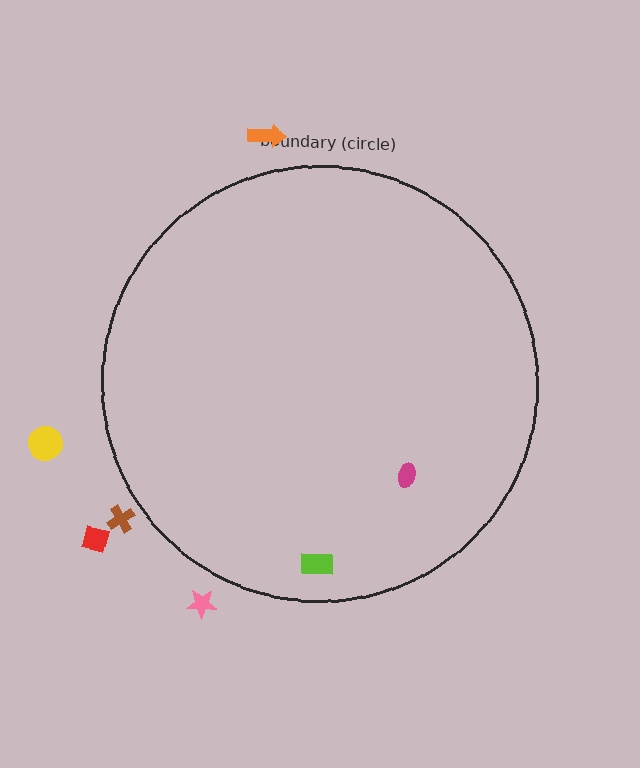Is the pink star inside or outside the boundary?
Outside.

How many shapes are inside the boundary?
2 inside, 5 outside.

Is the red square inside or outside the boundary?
Outside.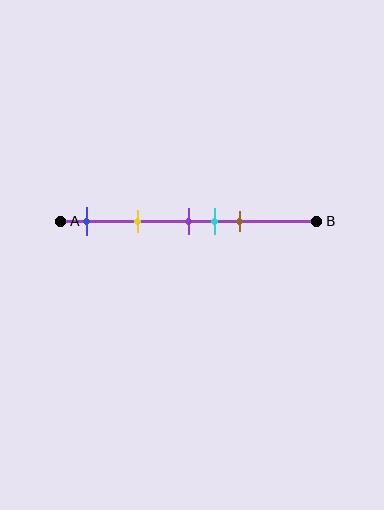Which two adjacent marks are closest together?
The purple and cyan marks are the closest adjacent pair.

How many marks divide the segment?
There are 5 marks dividing the segment.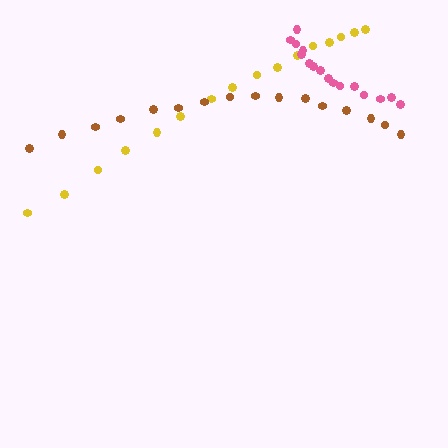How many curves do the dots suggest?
There are 3 distinct paths.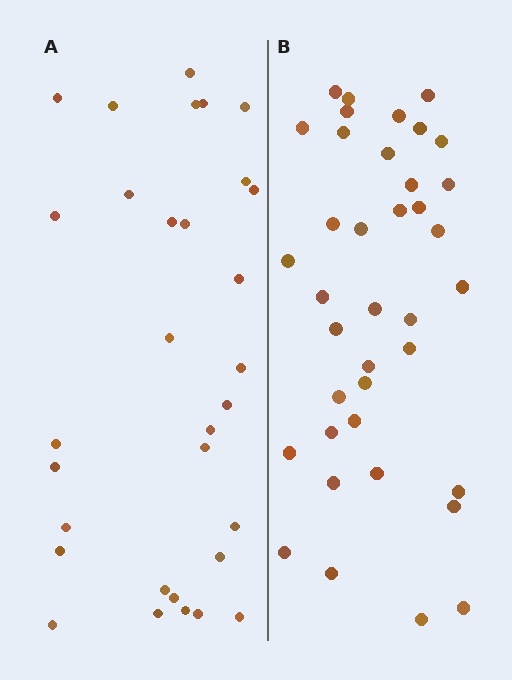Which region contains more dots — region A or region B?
Region B (the right region) has more dots.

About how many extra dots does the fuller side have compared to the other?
Region B has roughly 8 or so more dots than region A.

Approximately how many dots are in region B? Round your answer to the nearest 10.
About 40 dots. (The exact count is 38, which rounds to 40.)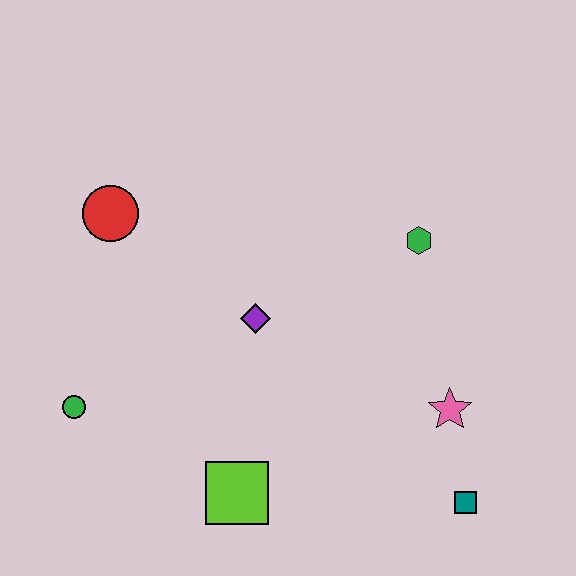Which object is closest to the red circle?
The purple diamond is closest to the red circle.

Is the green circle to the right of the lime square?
No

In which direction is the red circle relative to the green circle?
The red circle is above the green circle.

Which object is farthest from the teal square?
The red circle is farthest from the teal square.